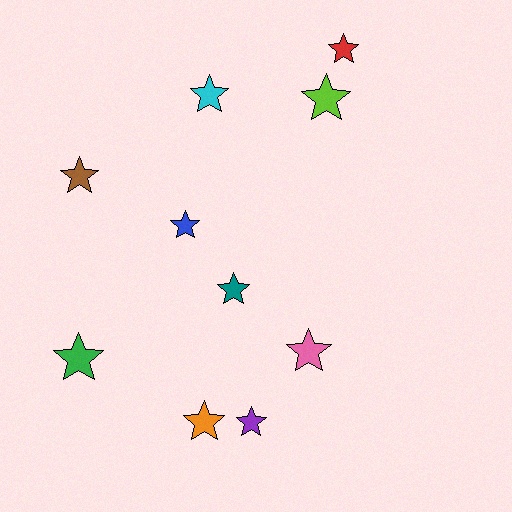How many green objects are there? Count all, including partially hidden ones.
There is 1 green object.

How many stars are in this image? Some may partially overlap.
There are 10 stars.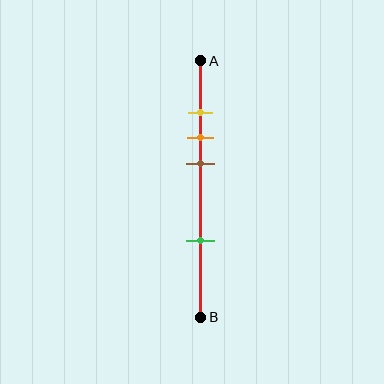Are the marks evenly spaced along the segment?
No, the marks are not evenly spaced.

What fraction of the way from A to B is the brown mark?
The brown mark is approximately 40% (0.4) of the way from A to B.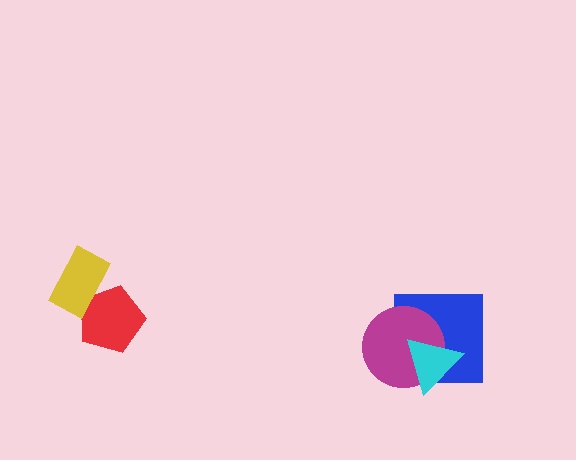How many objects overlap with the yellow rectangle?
1 object overlaps with the yellow rectangle.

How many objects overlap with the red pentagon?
1 object overlaps with the red pentagon.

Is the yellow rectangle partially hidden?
No, no other shape covers it.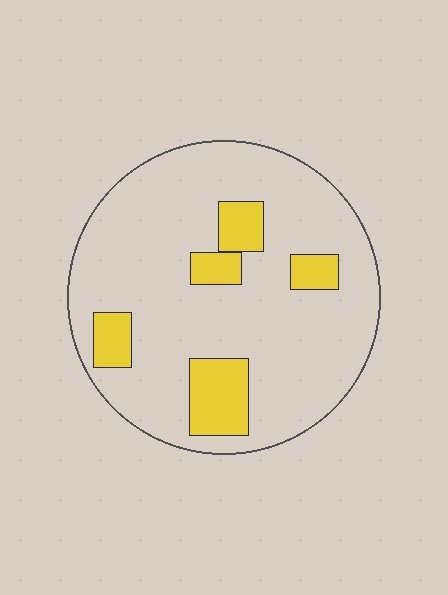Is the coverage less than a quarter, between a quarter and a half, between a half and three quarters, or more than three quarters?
Less than a quarter.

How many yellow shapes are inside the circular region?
5.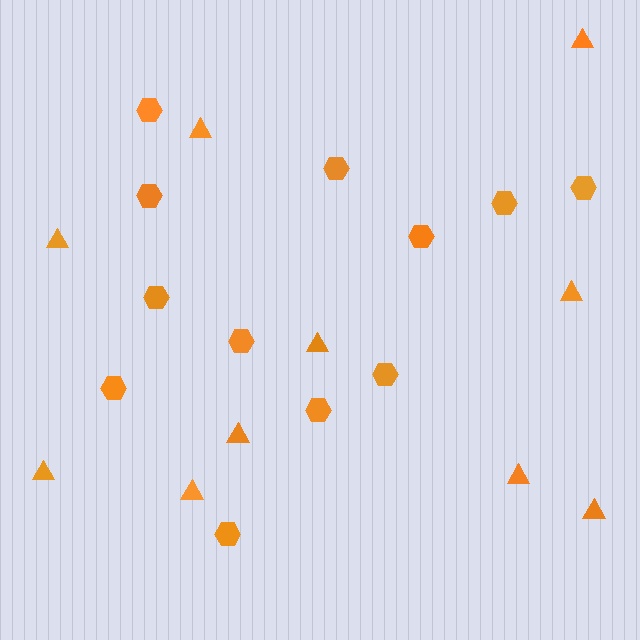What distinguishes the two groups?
There are 2 groups: one group of hexagons (12) and one group of triangles (10).